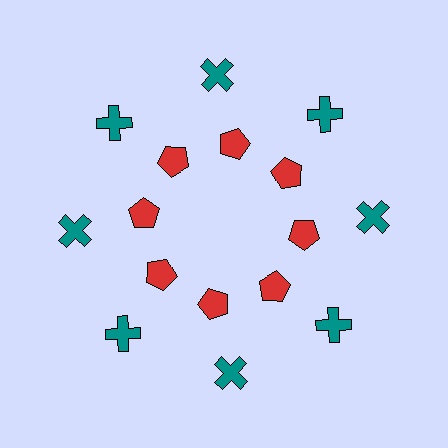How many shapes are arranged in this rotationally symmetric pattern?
There are 16 shapes, arranged in 8 groups of 2.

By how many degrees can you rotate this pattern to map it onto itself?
The pattern maps onto itself every 45 degrees of rotation.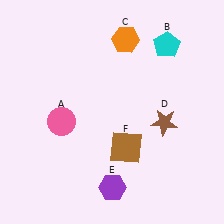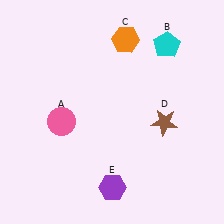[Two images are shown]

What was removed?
The brown square (F) was removed in Image 2.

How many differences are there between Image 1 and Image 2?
There is 1 difference between the two images.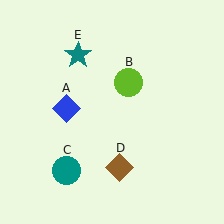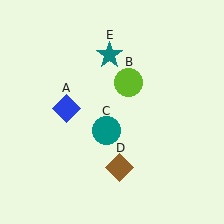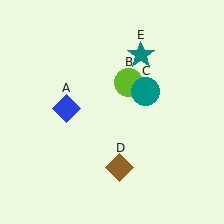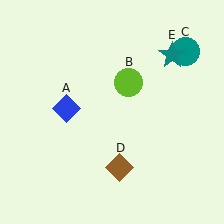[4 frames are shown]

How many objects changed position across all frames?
2 objects changed position: teal circle (object C), teal star (object E).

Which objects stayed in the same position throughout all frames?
Blue diamond (object A) and lime circle (object B) and brown diamond (object D) remained stationary.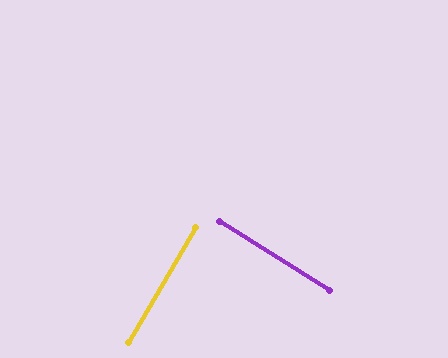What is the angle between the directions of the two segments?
Approximately 88 degrees.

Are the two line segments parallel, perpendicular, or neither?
Perpendicular — they meet at approximately 88°.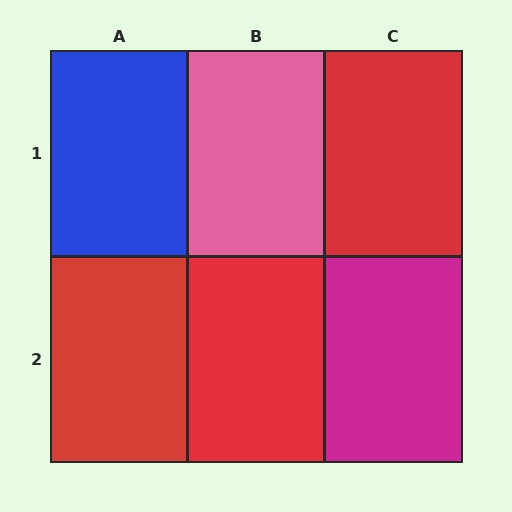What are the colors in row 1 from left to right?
Blue, pink, red.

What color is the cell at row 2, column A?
Red.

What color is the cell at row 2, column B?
Red.